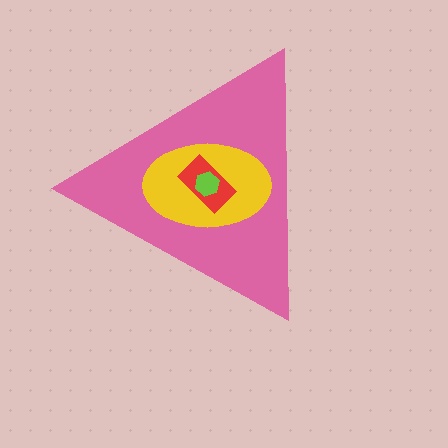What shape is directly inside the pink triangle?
The yellow ellipse.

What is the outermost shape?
The pink triangle.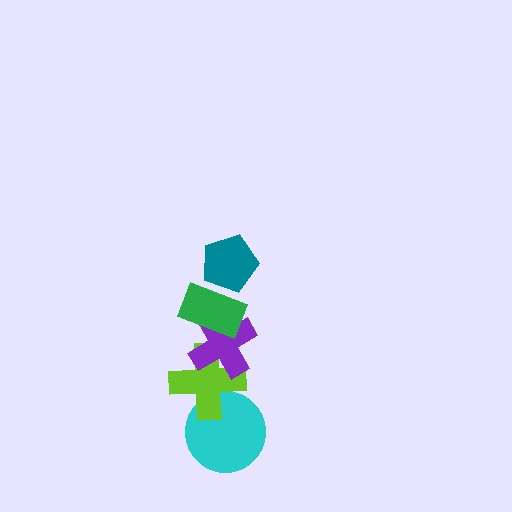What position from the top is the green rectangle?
The green rectangle is 2nd from the top.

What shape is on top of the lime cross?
The purple cross is on top of the lime cross.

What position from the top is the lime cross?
The lime cross is 4th from the top.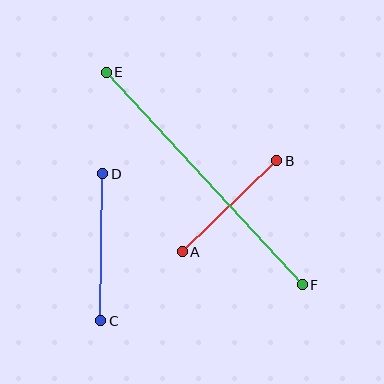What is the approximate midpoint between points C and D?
The midpoint is at approximately (102, 247) pixels.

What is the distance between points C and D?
The distance is approximately 147 pixels.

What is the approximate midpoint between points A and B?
The midpoint is at approximately (229, 206) pixels.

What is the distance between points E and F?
The distance is approximately 289 pixels.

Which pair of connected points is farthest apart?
Points E and F are farthest apart.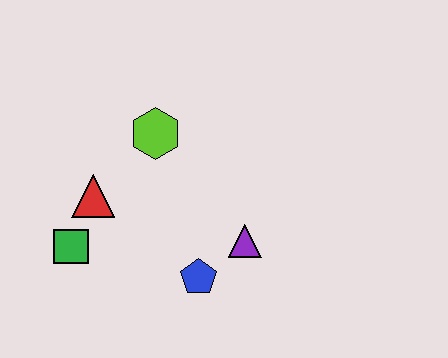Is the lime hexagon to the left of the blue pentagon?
Yes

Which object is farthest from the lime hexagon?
The blue pentagon is farthest from the lime hexagon.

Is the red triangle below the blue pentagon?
No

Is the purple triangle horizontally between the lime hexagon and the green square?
No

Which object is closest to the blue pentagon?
The purple triangle is closest to the blue pentagon.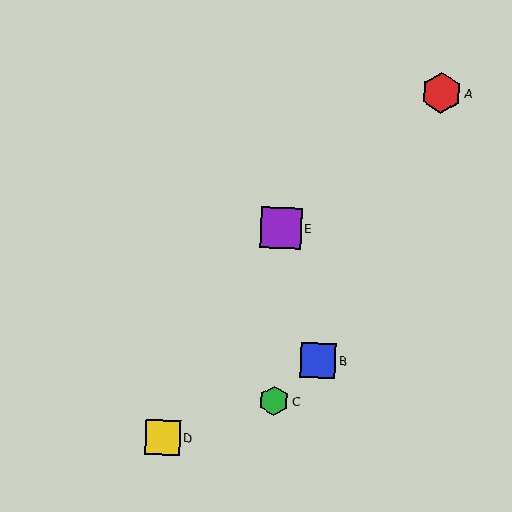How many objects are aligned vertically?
2 objects (C, E) are aligned vertically.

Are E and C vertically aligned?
Yes, both are at x≈281.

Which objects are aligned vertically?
Objects C, E are aligned vertically.